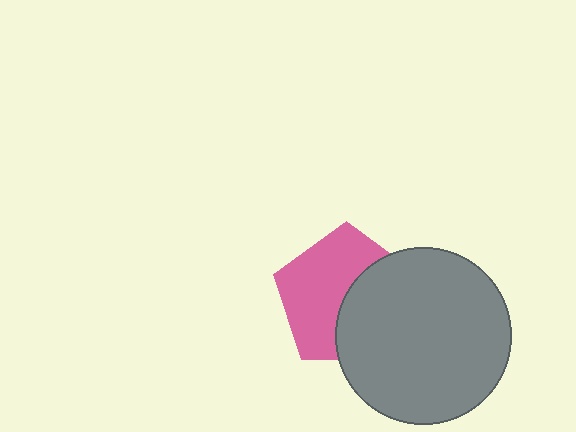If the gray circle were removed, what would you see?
You would see the complete pink pentagon.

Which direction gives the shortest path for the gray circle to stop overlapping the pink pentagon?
Moving right gives the shortest separation.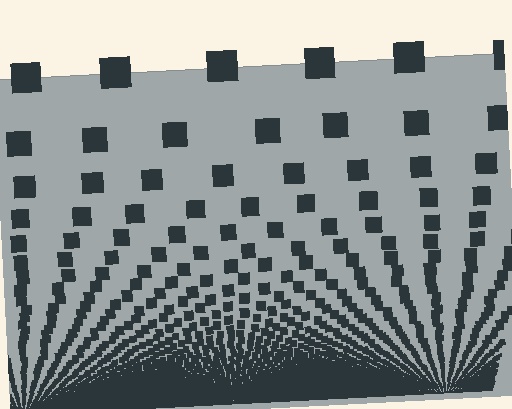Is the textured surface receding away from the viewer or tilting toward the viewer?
The surface appears to tilt toward the viewer. Texture elements get larger and sparser toward the top.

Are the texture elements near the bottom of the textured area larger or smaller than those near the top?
Smaller. The gradient is inverted — elements near the bottom are smaller and denser.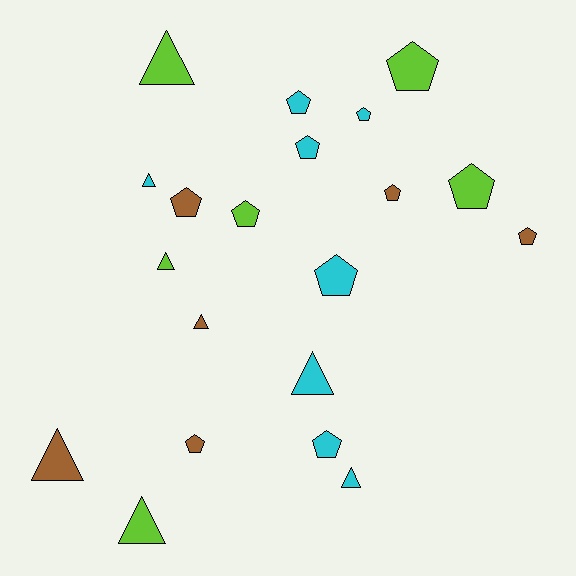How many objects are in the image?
There are 20 objects.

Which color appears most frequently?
Cyan, with 8 objects.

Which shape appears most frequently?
Pentagon, with 12 objects.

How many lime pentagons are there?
There are 3 lime pentagons.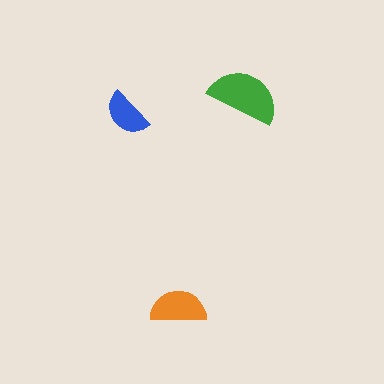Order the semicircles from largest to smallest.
the green one, the orange one, the blue one.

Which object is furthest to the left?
The blue semicircle is leftmost.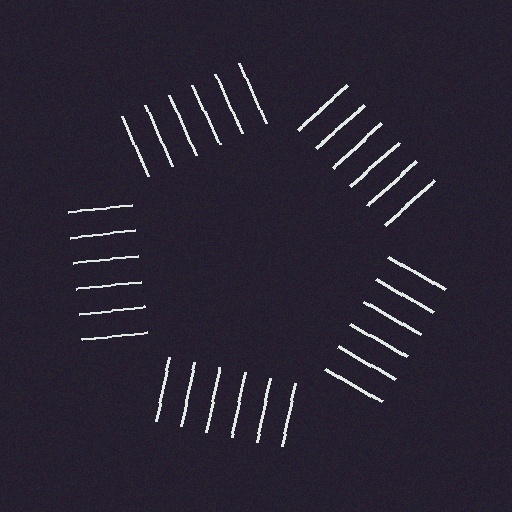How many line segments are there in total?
30 — 6 along each of the 5 edges.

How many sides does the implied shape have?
5 sides — the line-ends trace a pentagon.